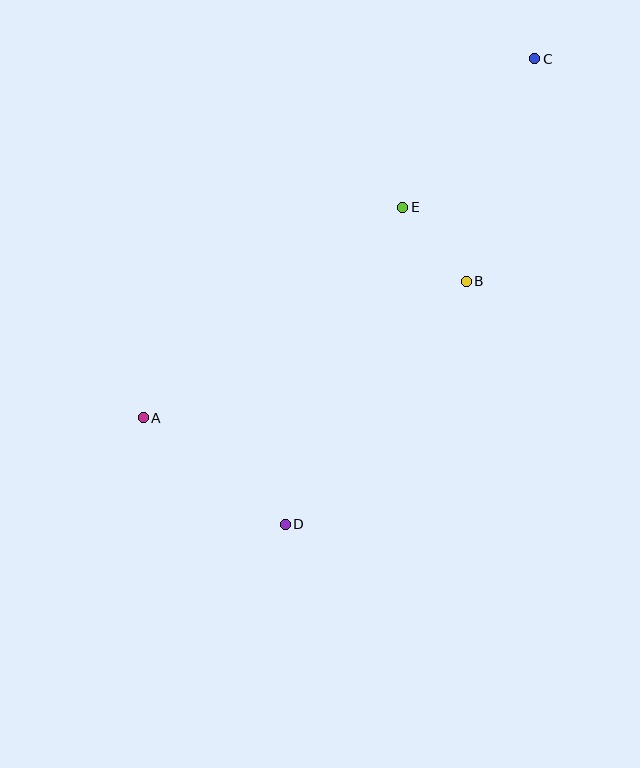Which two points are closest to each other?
Points B and E are closest to each other.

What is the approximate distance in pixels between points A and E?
The distance between A and E is approximately 334 pixels.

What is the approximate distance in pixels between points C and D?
The distance between C and D is approximately 528 pixels.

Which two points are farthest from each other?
Points A and C are farthest from each other.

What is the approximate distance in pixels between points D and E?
The distance between D and E is approximately 338 pixels.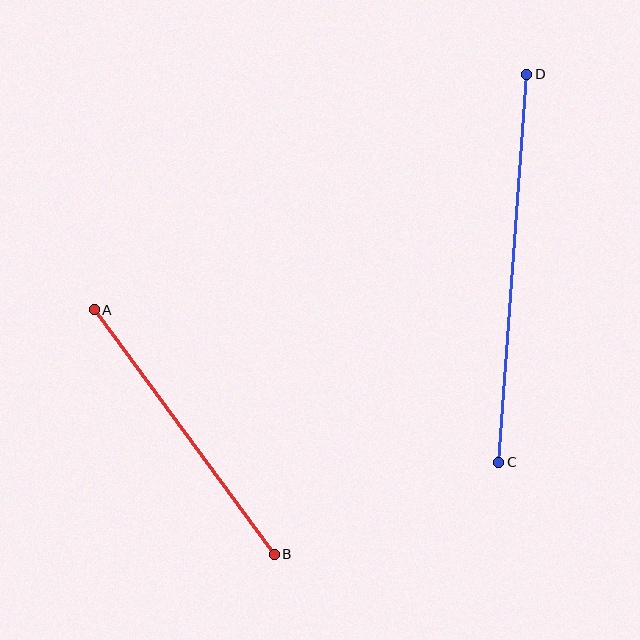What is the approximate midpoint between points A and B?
The midpoint is at approximately (184, 432) pixels.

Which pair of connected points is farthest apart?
Points C and D are farthest apart.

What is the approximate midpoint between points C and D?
The midpoint is at approximately (513, 268) pixels.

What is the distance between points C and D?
The distance is approximately 389 pixels.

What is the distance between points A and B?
The distance is approximately 303 pixels.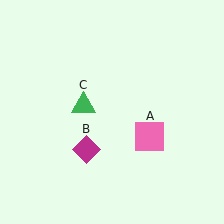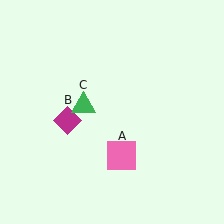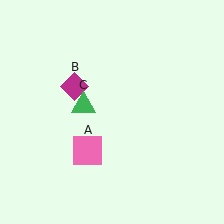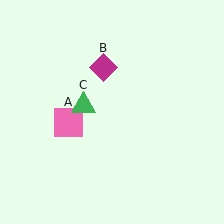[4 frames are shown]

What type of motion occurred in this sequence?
The pink square (object A), magenta diamond (object B) rotated clockwise around the center of the scene.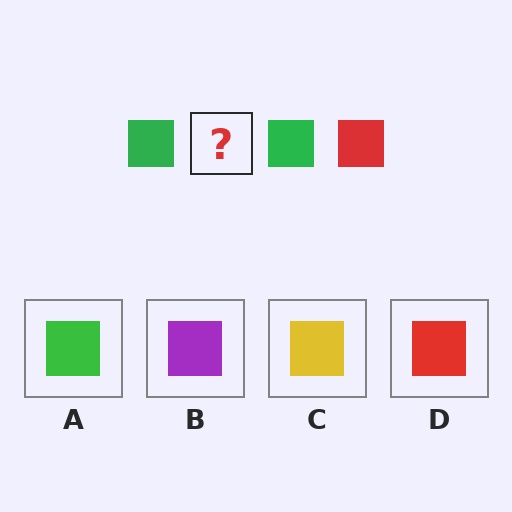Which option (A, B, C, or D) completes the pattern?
D.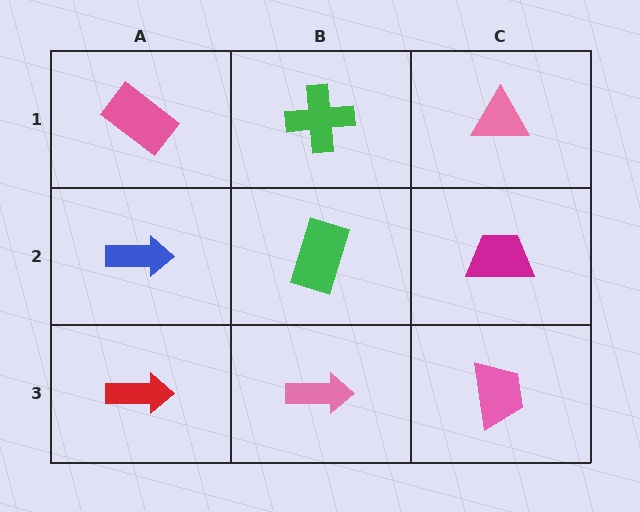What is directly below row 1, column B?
A green rectangle.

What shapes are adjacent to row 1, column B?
A green rectangle (row 2, column B), a pink rectangle (row 1, column A), a pink triangle (row 1, column C).